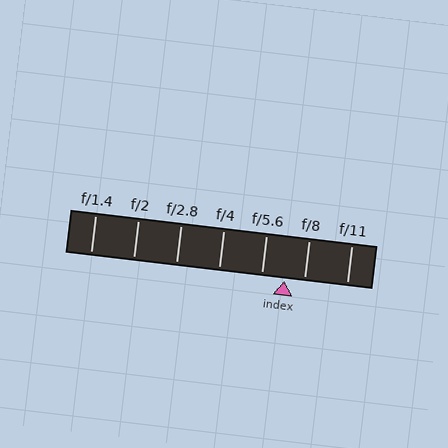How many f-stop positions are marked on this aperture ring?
There are 7 f-stop positions marked.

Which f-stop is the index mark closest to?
The index mark is closest to f/8.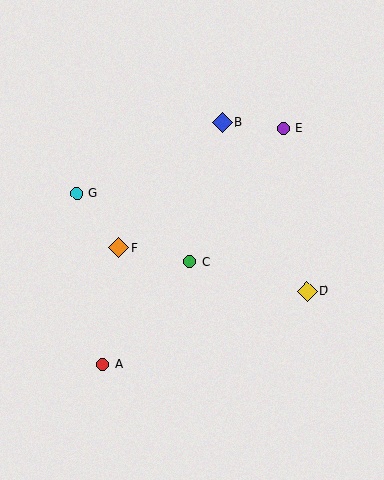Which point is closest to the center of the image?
Point C at (190, 262) is closest to the center.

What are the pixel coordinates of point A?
Point A is at (103, 364).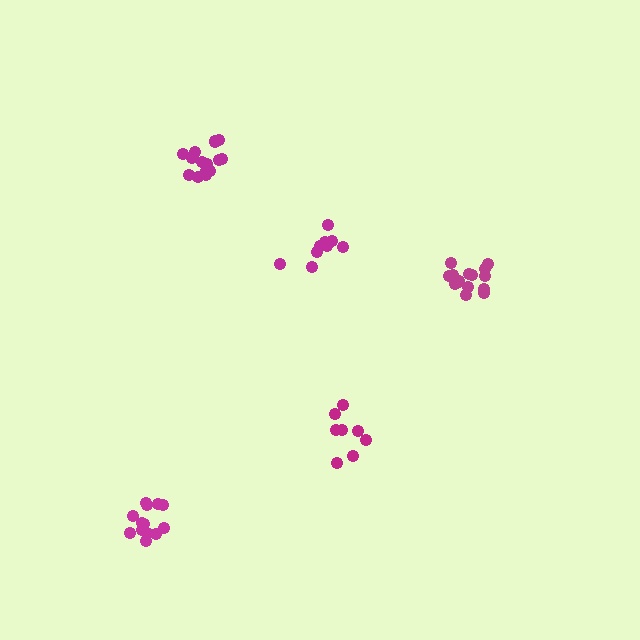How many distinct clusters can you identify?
There are 5 distinct clusters.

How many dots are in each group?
Group 1: 14 dots, Group 2: 9 dots, Group 3: 13 dots, Group 4: 14 dots, Group 5: 8 dots (58 total).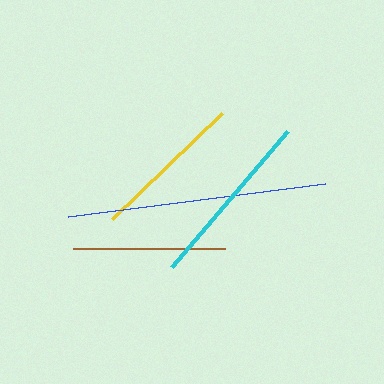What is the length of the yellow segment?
The yellow segment is approximately 153 pixels long.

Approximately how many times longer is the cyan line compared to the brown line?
The cyan line is approximately 1.2 times the length of the brown line.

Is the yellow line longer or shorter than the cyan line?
The cyan line is longer than the yellow line.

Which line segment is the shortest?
The brown line is the shortest at approximately 151 pixels.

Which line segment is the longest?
The blue line is the longest at approximately 259 pixels.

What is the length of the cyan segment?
The cyan segment is approximately 179 pixels long.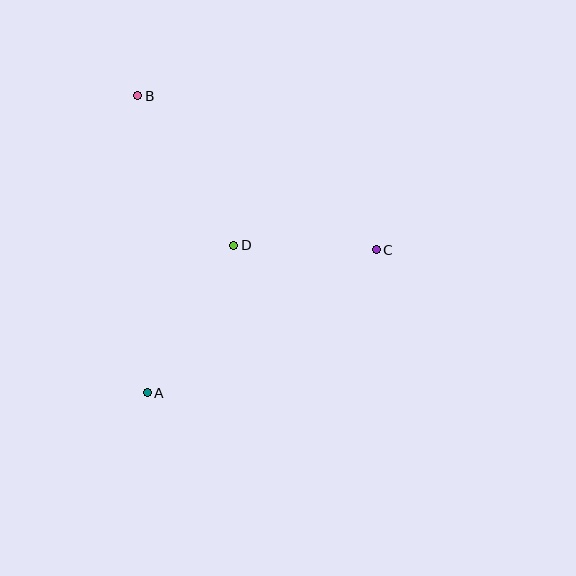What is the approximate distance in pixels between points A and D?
The distance between A and D is approximately 171 pixels.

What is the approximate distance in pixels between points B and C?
The distance between B and C is approximately 284 pixels.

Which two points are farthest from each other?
Points A and B are farthest from each other.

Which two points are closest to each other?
Points C and D are closest to each other.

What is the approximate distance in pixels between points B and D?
The distance between B and D is approximately 178 pixels.